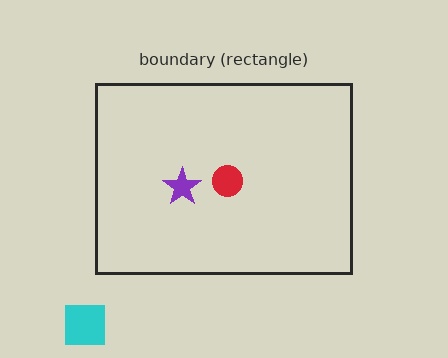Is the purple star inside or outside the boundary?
Inside.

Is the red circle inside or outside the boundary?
Inside.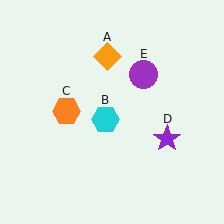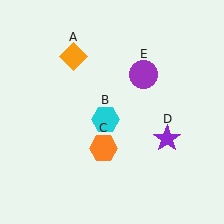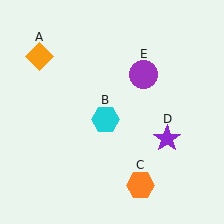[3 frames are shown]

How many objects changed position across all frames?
2 objects changed position: orange diamond (object A), orange hexagon (object C).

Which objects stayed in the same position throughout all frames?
Cyan hexagon (object B) and purple star (object D) and purple circle (object E) remained stationary.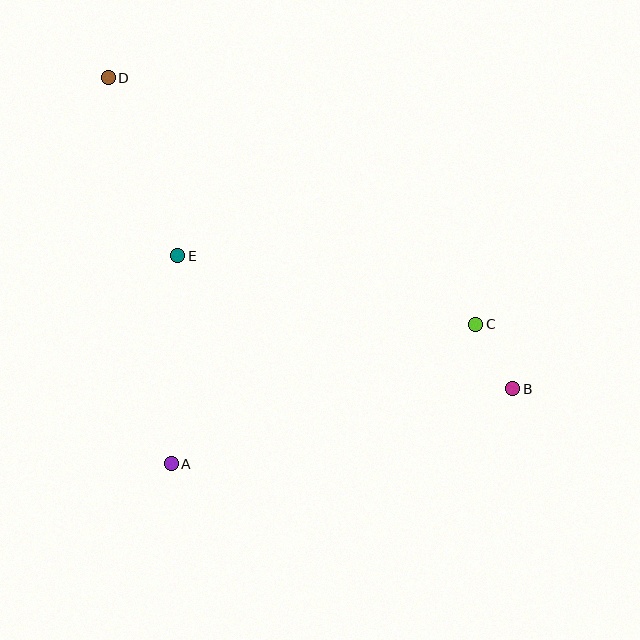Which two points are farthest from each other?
Points B and D are farthest from each other.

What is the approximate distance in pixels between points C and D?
The distance between C and D is approximately 443 pixels.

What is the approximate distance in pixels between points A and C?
The distance between A and C is approximately 335 pixels.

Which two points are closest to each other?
Points B and C are closest to each other.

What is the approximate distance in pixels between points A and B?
The distance between A and B is approximately 350 pixels.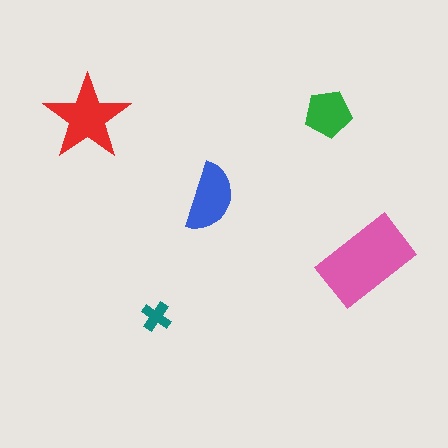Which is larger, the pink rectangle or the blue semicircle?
The pink rectangle.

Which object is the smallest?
The teal cross.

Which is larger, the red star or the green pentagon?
The red star.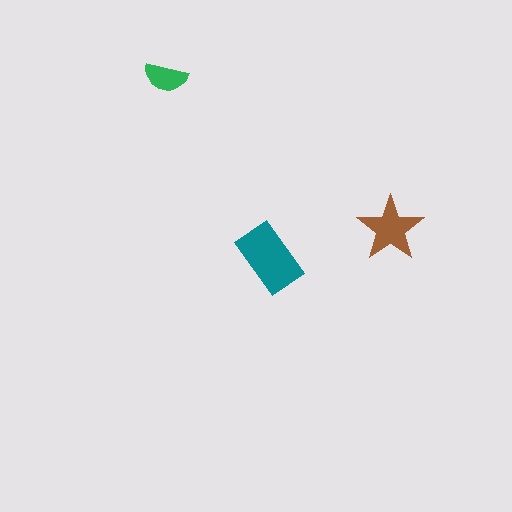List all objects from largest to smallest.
The teal rectangle, the brown star, the green semicircle.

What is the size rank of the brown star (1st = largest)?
2nd.